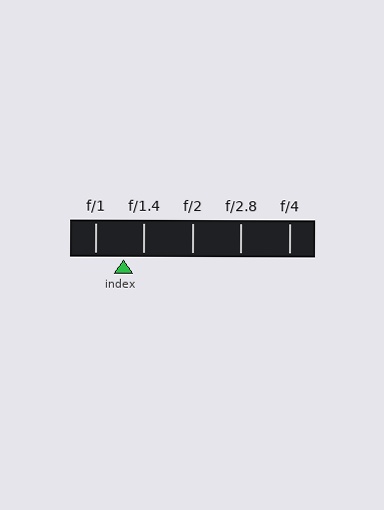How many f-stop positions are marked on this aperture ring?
There are 5 f-stop positions marked.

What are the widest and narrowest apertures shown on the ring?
The widest aperture shown is f/1 and the narrowest is f/4.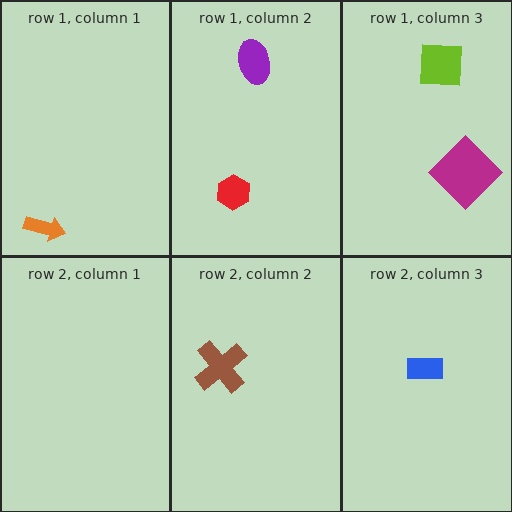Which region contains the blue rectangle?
The row 2, column 3 region.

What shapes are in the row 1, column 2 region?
The red hexagon, the purple ellipse.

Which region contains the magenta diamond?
The row 1, column 3 region.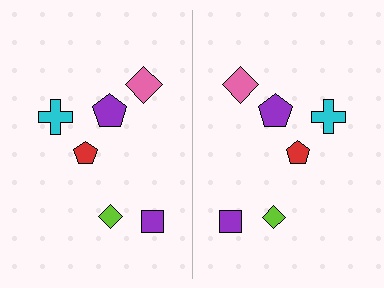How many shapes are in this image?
There are 12 shapes in this image.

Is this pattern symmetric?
Yes, this pattern has bilateral (reflection) symmetry.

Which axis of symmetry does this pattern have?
The pattern has a vertical axis of symmetry running through the center of the image.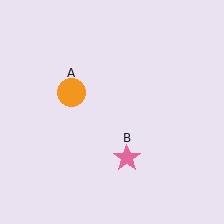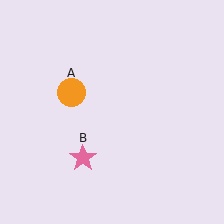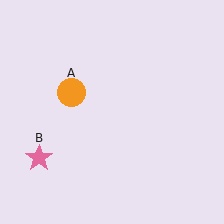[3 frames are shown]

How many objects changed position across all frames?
1 object changed position: pink star (object B).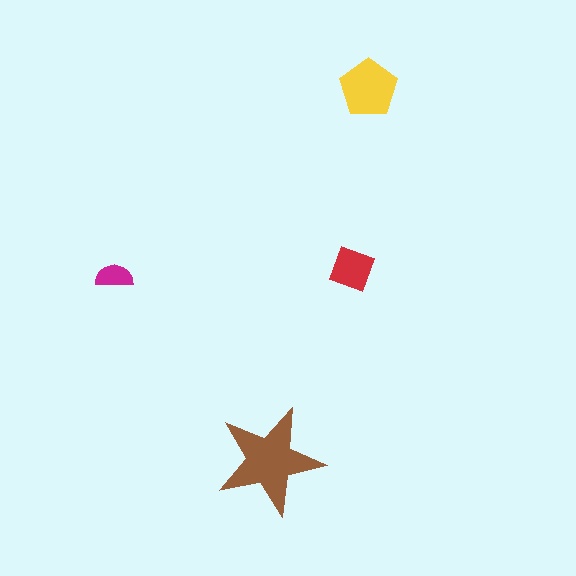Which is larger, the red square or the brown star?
The brown star.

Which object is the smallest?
The magenta semicircle.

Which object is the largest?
The brown star.